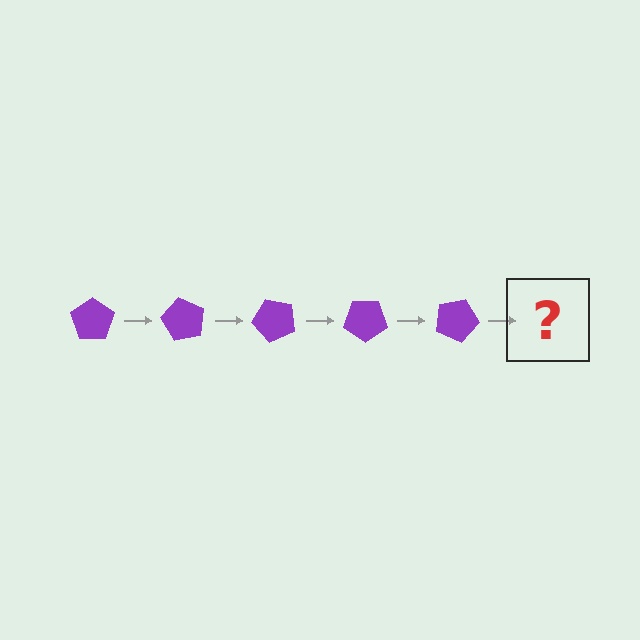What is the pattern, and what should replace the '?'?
The pattern is that the pentagon rotates 60 degrees each step. The '?' should be a purple pentagon rotated 300 degrees.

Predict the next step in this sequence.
The next step is a purple pentagon rotated 300 degrees.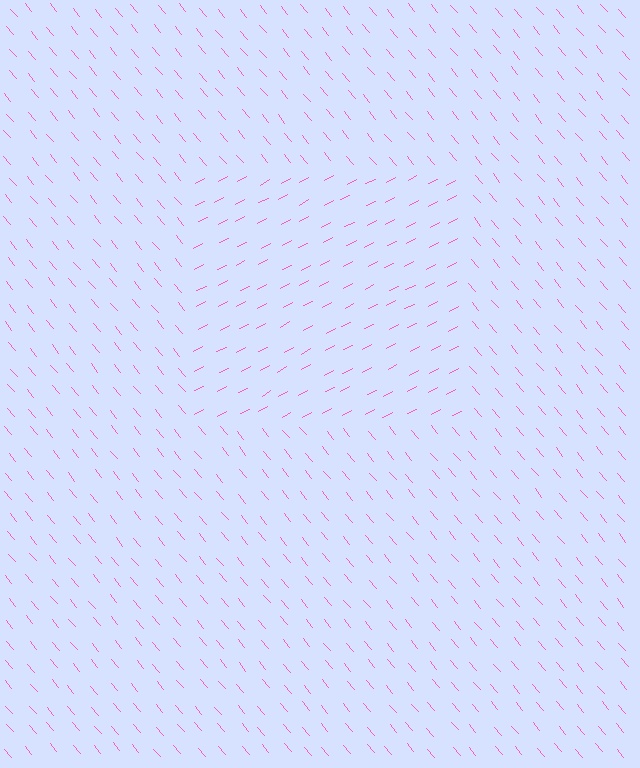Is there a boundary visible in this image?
Yes, there is a texture boundary formed by a change in line orientation.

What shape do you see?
I see a rectangle.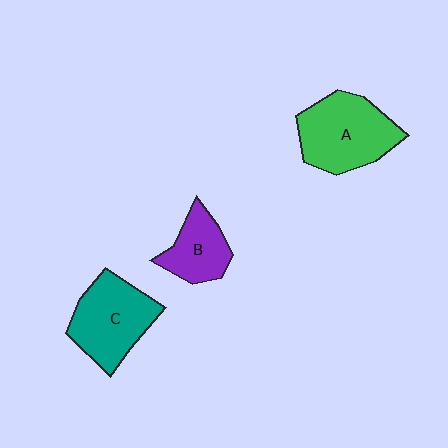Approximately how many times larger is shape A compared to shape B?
Approximately 1.7 times.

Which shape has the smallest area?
Shape B (purple).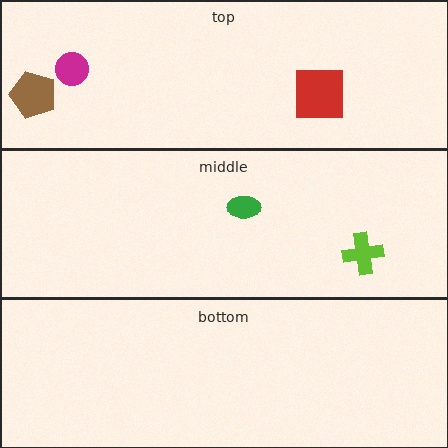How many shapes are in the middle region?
2.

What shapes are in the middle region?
The lime cross, the green ellipse.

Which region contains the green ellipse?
The middle region.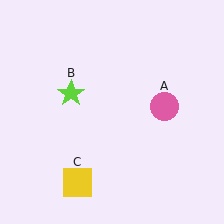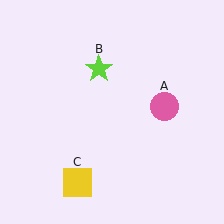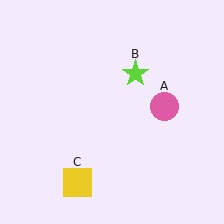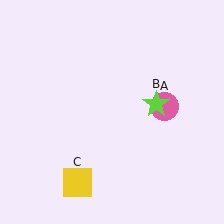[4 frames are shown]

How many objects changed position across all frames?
1 object changed position: lime star (object B).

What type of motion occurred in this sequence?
The lime star (object B) rotated clockwise around the center of the scene.